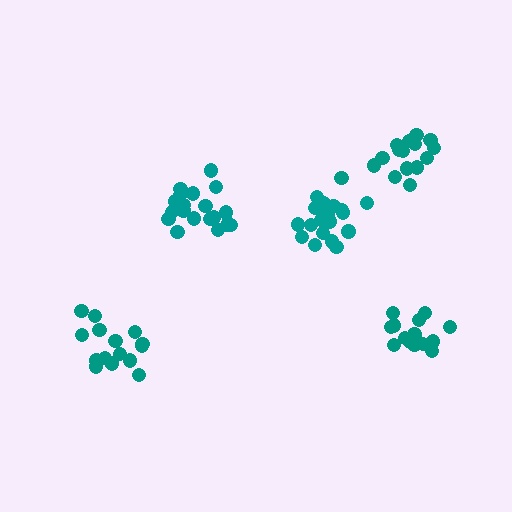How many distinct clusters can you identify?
There are 5 distinct clusters.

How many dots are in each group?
Group 1: 14 dots, Group 2: 16 dots, Group 3: 20 dots, Group 4: 20 dots, Group 5: 16 dots (86 total).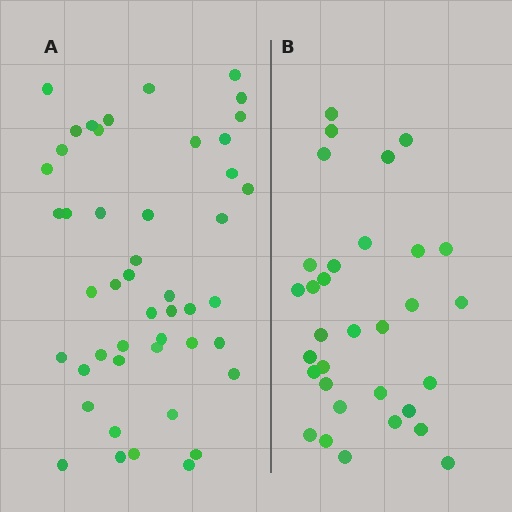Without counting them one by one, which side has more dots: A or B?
Region A (the left region) has more dots.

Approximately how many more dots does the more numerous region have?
Region A has approximately 15 more dots than region B.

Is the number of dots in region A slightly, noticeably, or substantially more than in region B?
Region A has substantially more. The ratio is roughly 1.5 to 1.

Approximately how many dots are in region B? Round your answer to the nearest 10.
About 30 dots. (The exact count is 32, which rounds to 30.)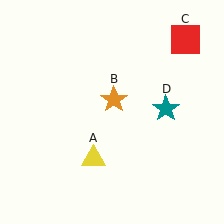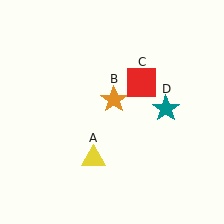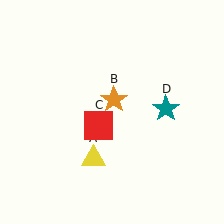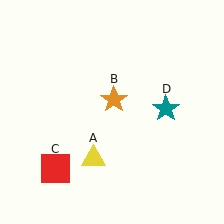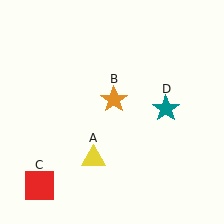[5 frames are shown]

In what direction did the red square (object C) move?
The red square (object C) moved down and to the left.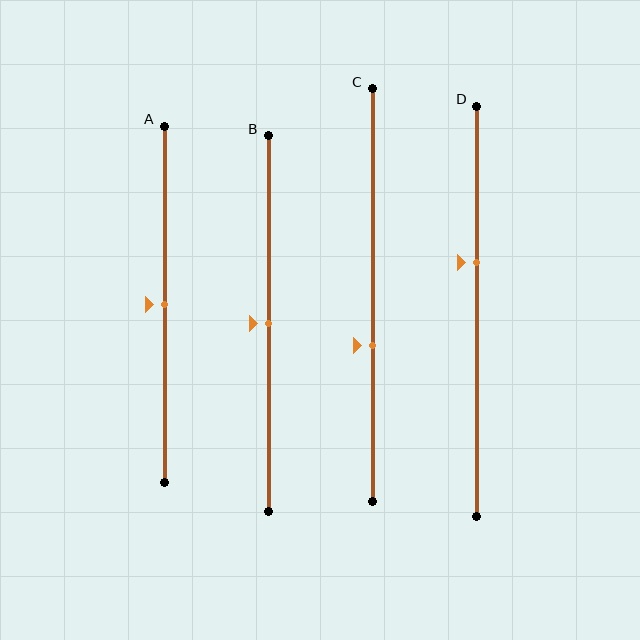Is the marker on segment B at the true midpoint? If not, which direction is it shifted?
Yes, the marker on segment B is at the true midpoint.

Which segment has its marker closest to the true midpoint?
Segment A has its marker closest to the true midpoint.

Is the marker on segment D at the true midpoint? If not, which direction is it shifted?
No, the marker on segment D is shifted upward by about 12% of the segment length.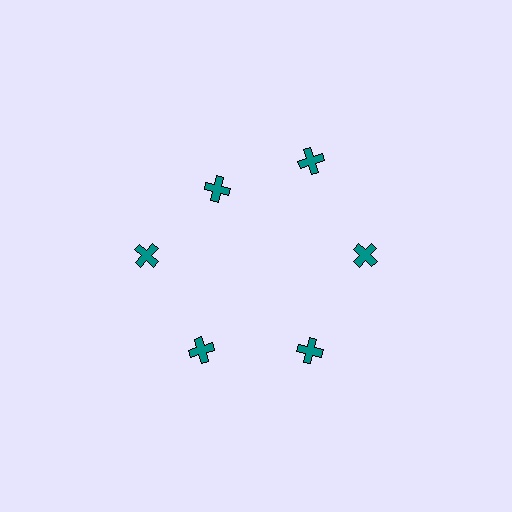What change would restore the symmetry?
The symmetry would be restored by moving it outward, back onto the ring so that all 6 crosses sit at equal angles and equal distance from the center.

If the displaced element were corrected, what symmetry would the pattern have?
It would have 6-fold rotational symmetry — the pattern would map onto itself every 60 degrees.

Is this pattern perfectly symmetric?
No. The 6 teal crosses are arranged in a ring, but one element near the 11 o'clock position is pulled inward toward the center, breaking the 6-fold rotational symmetry.